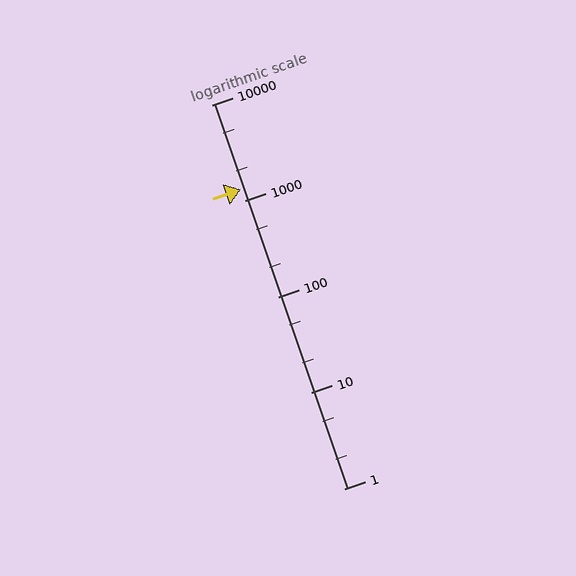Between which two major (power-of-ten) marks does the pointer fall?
The pointer is between 1000 and 10000.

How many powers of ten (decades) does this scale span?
The scale spans 4 decades, from 1 to 10000.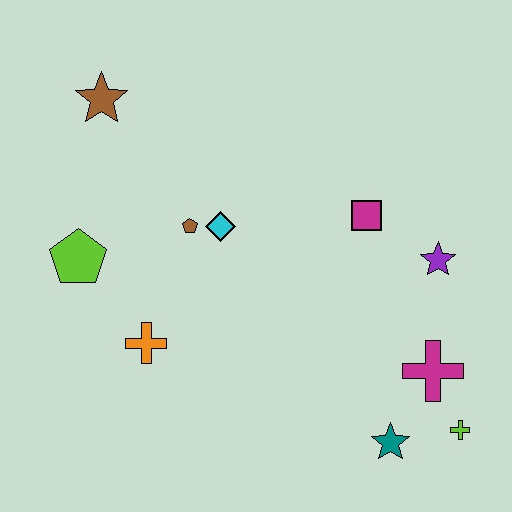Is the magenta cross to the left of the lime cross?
Yes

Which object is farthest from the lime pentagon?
The lime cross is farthest from the lime pentagon.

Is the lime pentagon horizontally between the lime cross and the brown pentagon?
No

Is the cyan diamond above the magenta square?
No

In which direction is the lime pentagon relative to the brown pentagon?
The lime pentagon is to the left of the brown pentagon.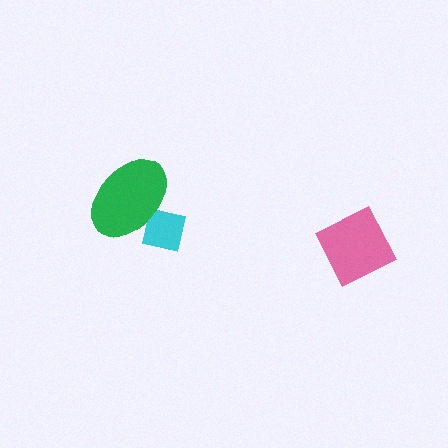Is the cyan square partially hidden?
Yes, it is partially covered by another shape.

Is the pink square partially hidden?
No, no other shape covers it.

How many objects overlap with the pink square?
0 objects overlap with the pink square.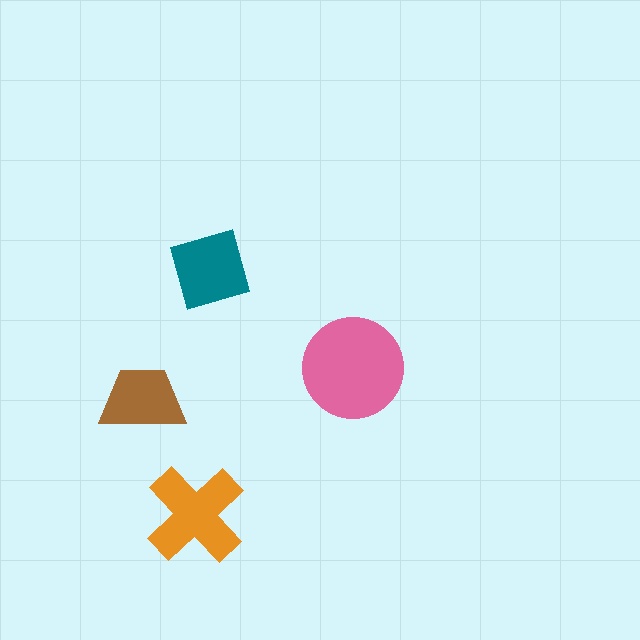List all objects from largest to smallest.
The pink circle, the orange cross, the teal diamond, the brown trapezoid.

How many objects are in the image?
There are 4 objects in the image.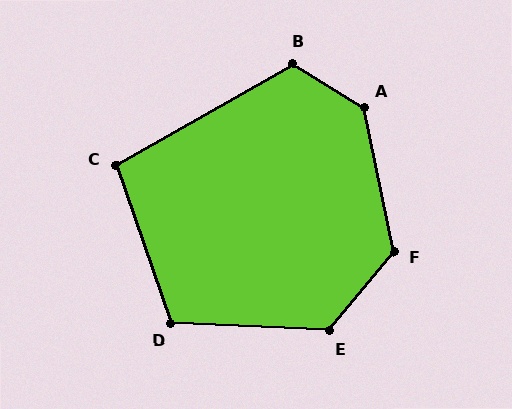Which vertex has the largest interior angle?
A, at approximately 133 degrees.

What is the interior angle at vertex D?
Approximately 112 degrees (obtuse).